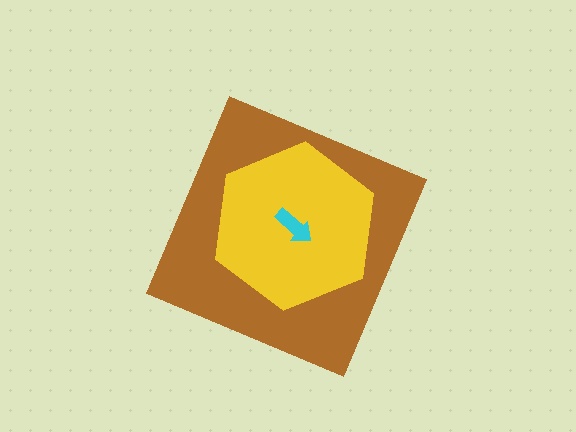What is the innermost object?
The cyan arrow.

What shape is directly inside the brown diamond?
The yellow hexagon.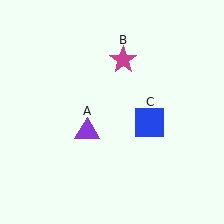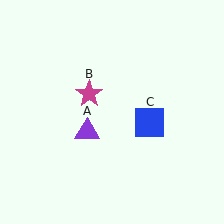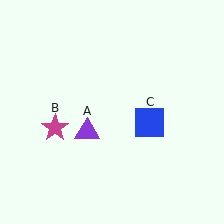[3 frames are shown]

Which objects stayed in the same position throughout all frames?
Purple triangle (object A) and blue square (object C) remained stationary.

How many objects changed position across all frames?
1 object changed position: magenta star (object B).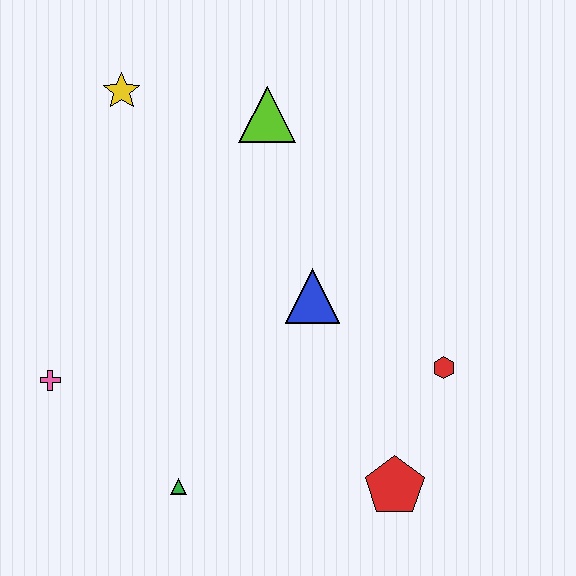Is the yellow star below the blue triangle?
No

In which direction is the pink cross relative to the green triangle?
The pink cross is to the left of the green triangle.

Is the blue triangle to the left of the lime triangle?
No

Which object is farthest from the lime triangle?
The red pentagon is farthest from the lime triangle.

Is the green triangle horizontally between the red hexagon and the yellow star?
Yes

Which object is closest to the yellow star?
The lime triangle is closest to the yellow star.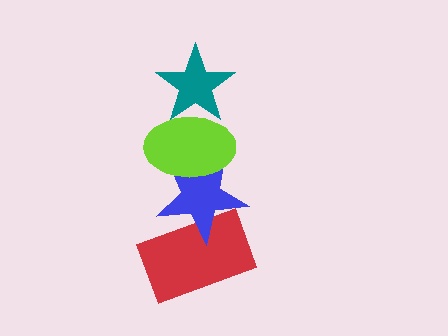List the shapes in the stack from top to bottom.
From top to bottom: the teal star, the lime ellipse, the blue star, the red rectangle.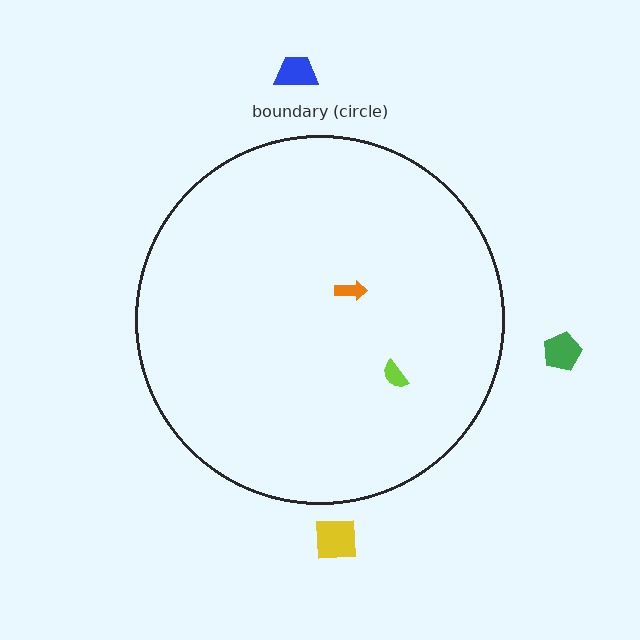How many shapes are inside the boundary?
2 inside, 3 outside.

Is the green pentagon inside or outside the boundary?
Outside.